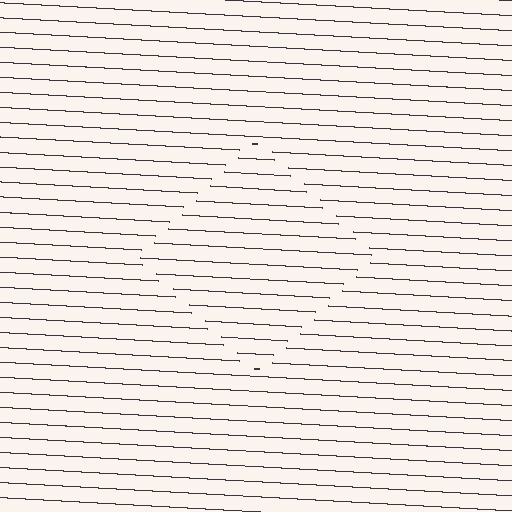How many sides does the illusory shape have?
4 sides — the line-ends trace a square.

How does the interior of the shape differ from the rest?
The interior of the shape contains the same grating, shifted by half a period — the contour is defined by the phase discontinuity where line-ends from the inner and outer gratings abut.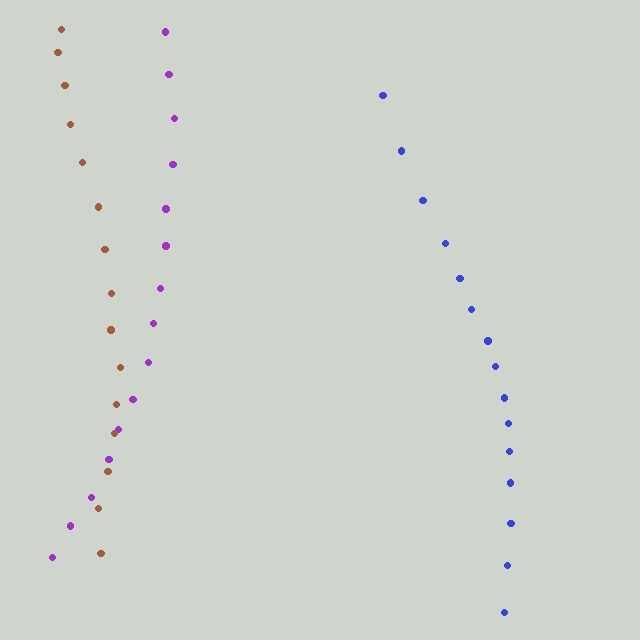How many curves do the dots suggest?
There are 3 distinct paths.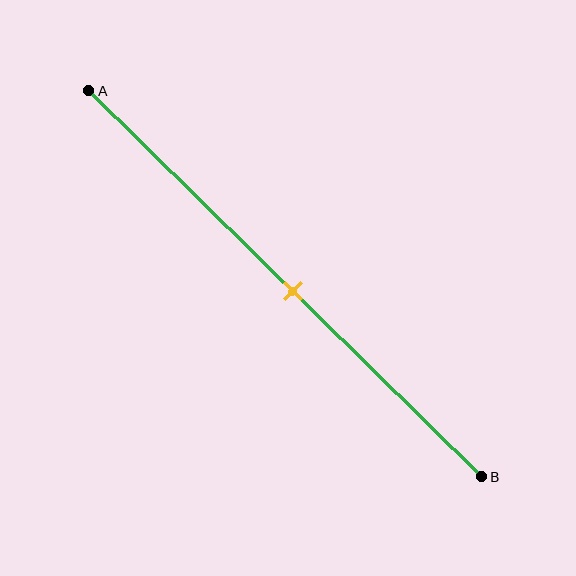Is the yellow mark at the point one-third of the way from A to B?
No, the mark is at about 50% from A, not at the 33% one-third point.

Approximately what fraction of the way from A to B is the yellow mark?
The yellow mark is approximately 50% of the way from A to B.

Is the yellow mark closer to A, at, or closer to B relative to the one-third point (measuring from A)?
The yellow mark is closer to point B than the one-third point of segment AB.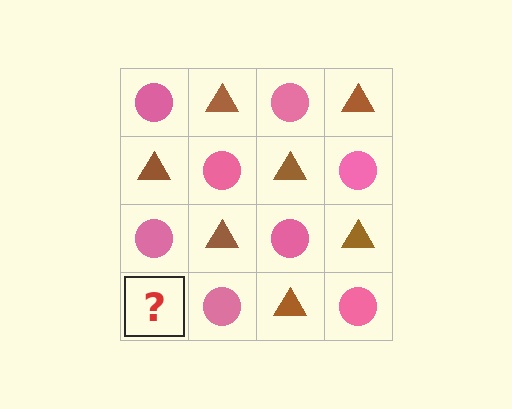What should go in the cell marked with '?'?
The missing cell should contain a brown triangle.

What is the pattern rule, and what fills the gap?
The rule is that it alternates pink circle and brown triangle in a checkerboard pattern. The gap should be filled with a brown triangle.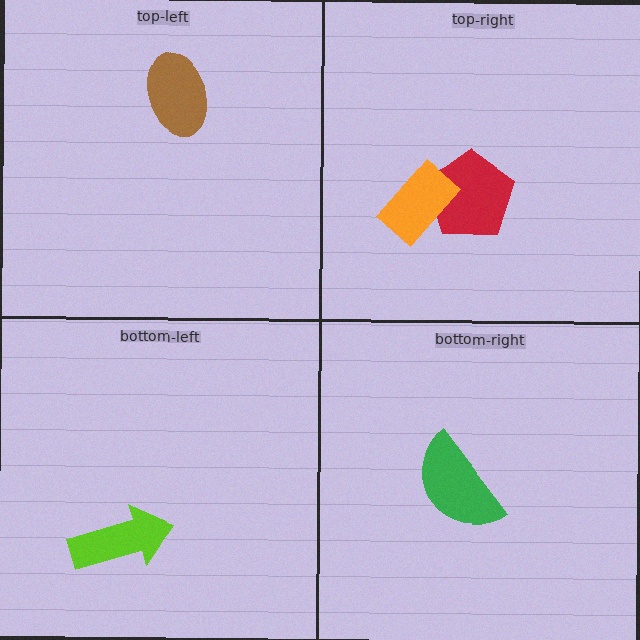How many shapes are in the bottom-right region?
1.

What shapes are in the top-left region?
The brown ellipse.